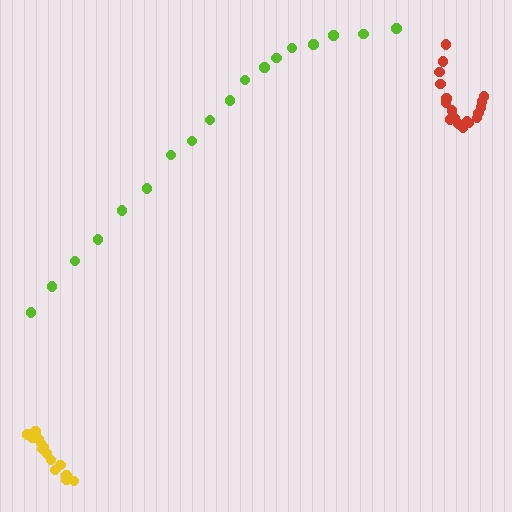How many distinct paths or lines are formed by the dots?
There are 3 distinct paths.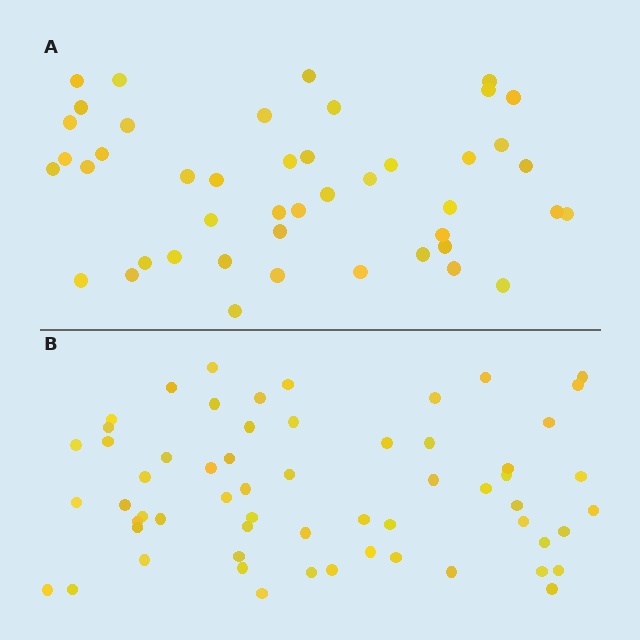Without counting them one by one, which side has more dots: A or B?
Region B (the bottom region) has more dots.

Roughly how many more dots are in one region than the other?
Region B has approximately 15 more dots than region A.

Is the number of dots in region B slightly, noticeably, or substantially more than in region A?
Region B has noticeably more, but not dramatically so. The ratio is roughly 1.3 to 1.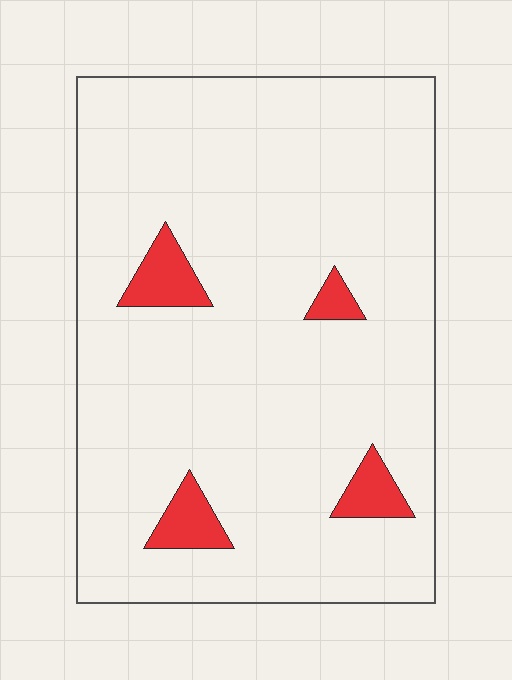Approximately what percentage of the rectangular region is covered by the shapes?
Approximately 5%.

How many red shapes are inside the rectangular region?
4.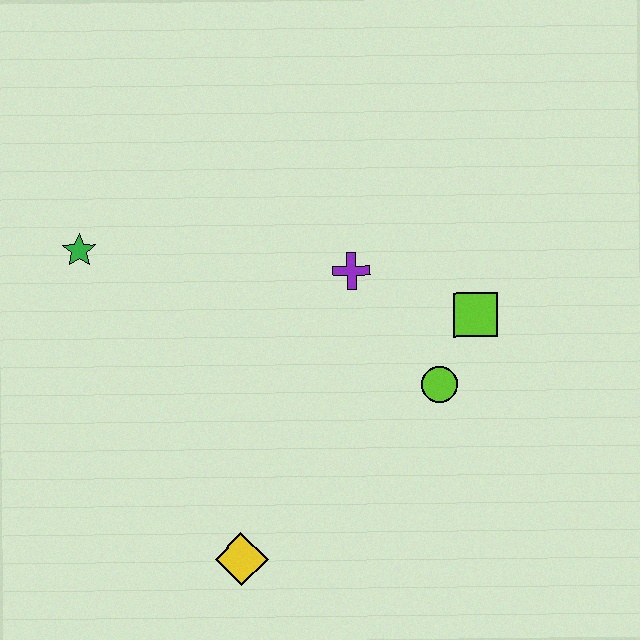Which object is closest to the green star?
The purple cross is closest to the green star.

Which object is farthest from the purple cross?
The yellow diamond is farthest from the purple cross.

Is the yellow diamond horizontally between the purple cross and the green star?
Yes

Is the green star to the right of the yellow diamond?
No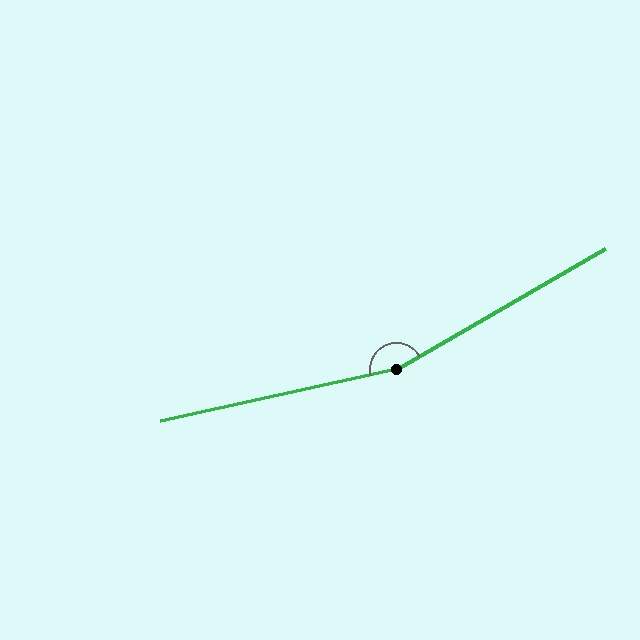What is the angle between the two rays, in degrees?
Approximately 162 degrees.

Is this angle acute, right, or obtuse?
It is obtuse.